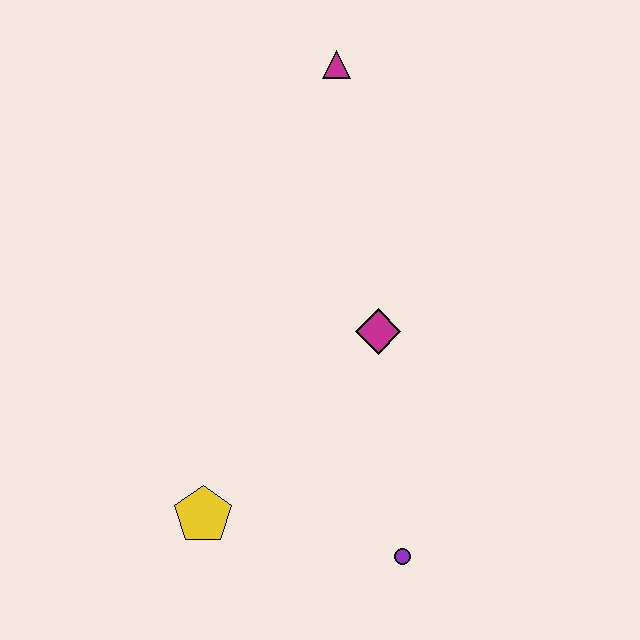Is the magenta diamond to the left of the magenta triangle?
No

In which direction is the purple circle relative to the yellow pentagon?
The purple circle is to the right of the yellow pentagon.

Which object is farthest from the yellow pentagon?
The magenta triangle is farthest from the yellow pentagon.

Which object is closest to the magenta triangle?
The magenta diamond is closest to the magenta triangle.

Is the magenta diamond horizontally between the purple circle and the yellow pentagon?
Yes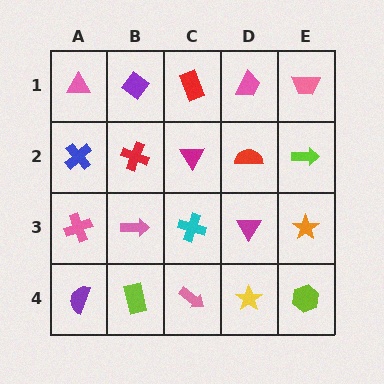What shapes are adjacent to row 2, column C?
A red rectangle (row 1, column C), a cyan cross (row 3, column C), a red cross (row 2, column B), a red semicircle (row 2, column D).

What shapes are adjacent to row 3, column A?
A blue cross (row 2, column A), a purple semicircle (row 4, column A), a pink arrow (row 3, column B).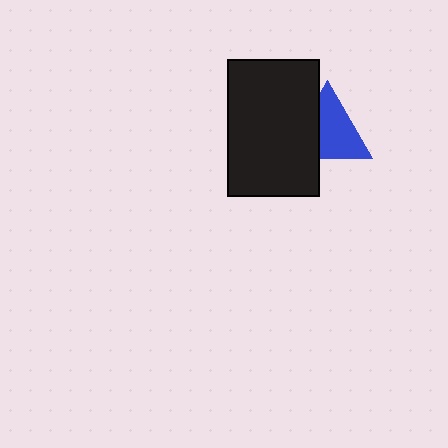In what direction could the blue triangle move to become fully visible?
The blue triangle could move right. That would shift it out from behind the black rectangle entirely.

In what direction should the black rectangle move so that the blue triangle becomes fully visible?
The black rectangle should move left. That is the shortest direction to clear the overlap and leave the blue triangle fully visible.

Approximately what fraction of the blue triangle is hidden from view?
Roughly 34% of the blue triangle is hidden behind the black rectangle.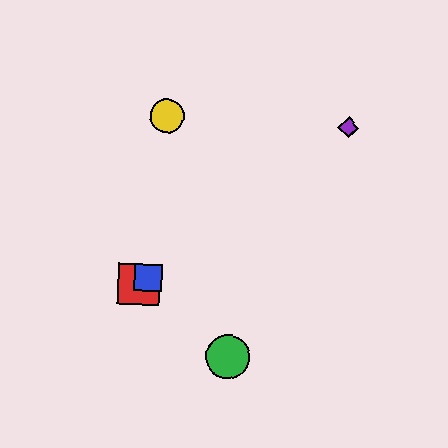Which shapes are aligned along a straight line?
The red square, the blue square, the purple diamond are aligned along a straight line.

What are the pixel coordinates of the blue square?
The blue square is at (148, 278).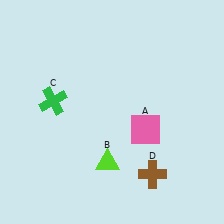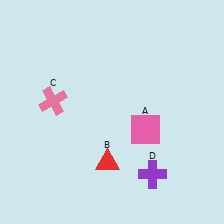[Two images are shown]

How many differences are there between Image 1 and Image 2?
There are 3 differences between the two images.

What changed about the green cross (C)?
In Image 1, C is green. In Image 2, it changed to pink.